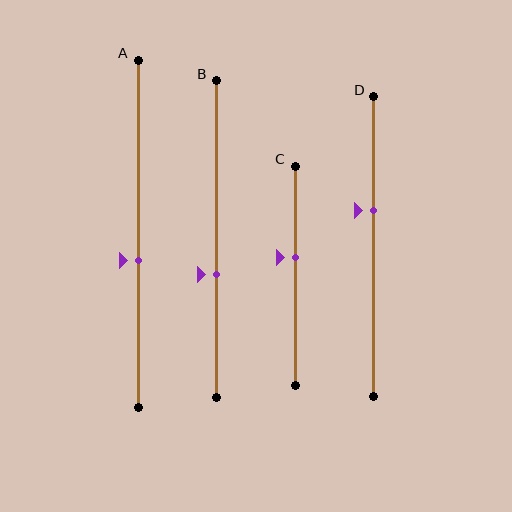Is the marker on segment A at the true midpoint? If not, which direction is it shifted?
No, the marker on segment A is shifted downward by about 8% of the segment length.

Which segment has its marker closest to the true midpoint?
Segment A has its marker closest to the true midpoint.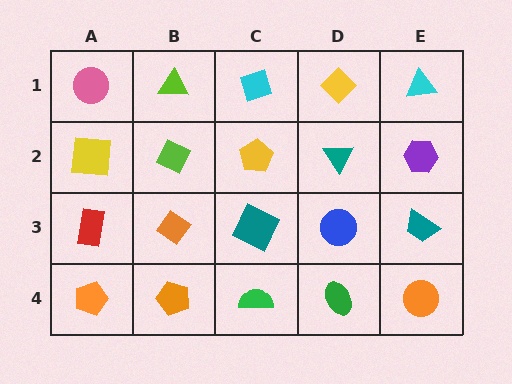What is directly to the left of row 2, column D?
A yellow pentagon.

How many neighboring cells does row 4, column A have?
2.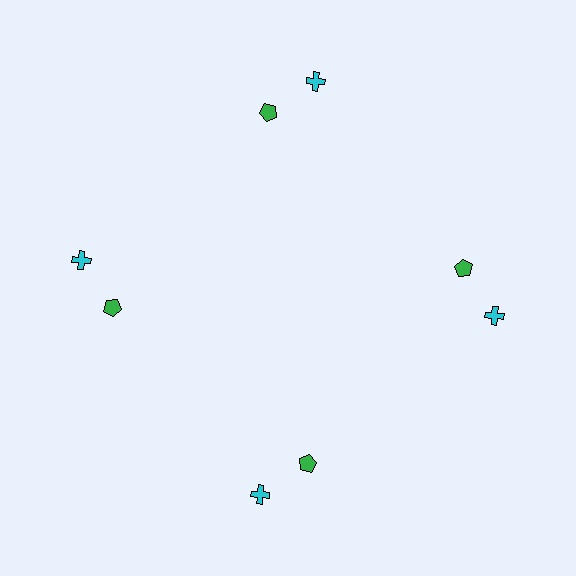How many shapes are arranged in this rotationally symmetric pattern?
There are 8 shapes, arranged in 4 groups of 2.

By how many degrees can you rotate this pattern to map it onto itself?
The pattern maps onto itself every 90 degrees of rotation.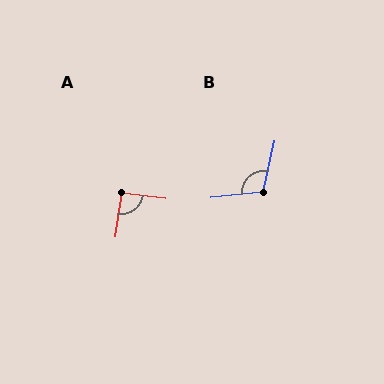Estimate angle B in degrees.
Approximately 109 degrees.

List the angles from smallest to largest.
A (92°), B (109°).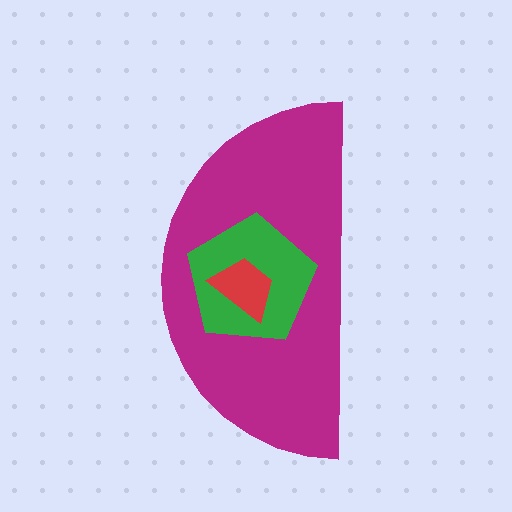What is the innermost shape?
The red trapezoid.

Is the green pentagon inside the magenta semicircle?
Yes.